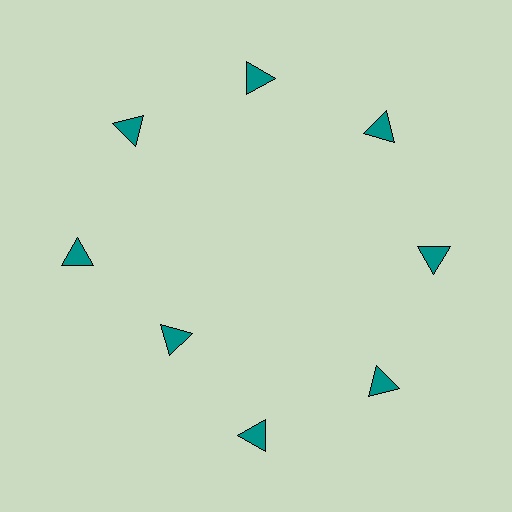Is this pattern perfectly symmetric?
No. The 8 teal triangles are arranged in a ring, but one element near the 8 o'clock position is pulled inward toward the center, breaking the 8-fold rotational symmetry.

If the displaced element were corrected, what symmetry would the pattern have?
It would have 8-fold rotational symmetry — the pattern would map onto itself every 45 degrees.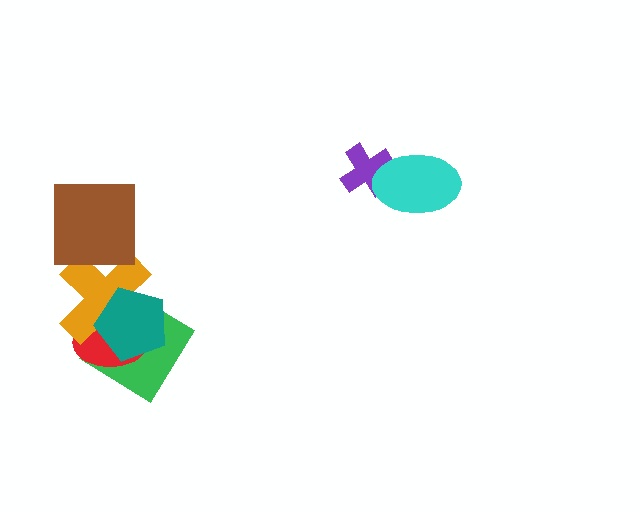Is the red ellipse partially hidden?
Yes, it is partially covered by another shape.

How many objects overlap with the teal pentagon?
3 objects overlap with the teal pentagon.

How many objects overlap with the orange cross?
4 objects overlap with the orange cross.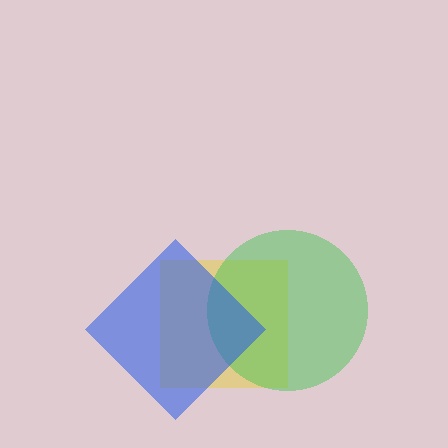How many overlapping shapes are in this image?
There are 3 overlapping shapes in the image.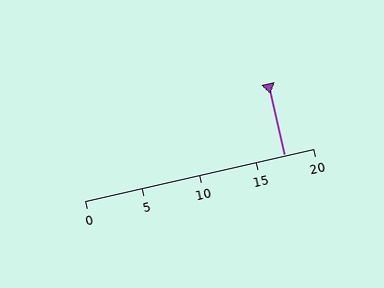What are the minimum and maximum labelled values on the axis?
The axis runs from 0 to 20.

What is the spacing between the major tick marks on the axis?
The major ticks are spaced 5 apart.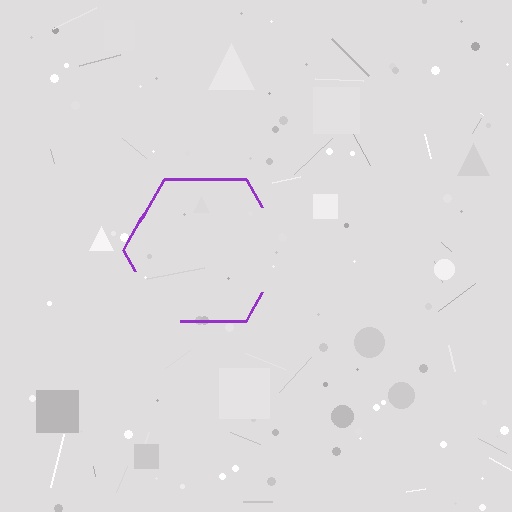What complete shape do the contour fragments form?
The contour fragments form a hexagon.